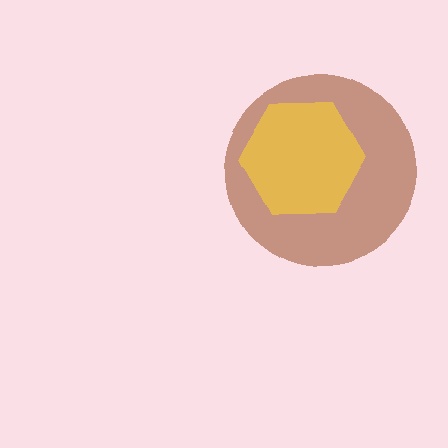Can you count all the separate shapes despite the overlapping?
Yes, there are 2 separate shapes.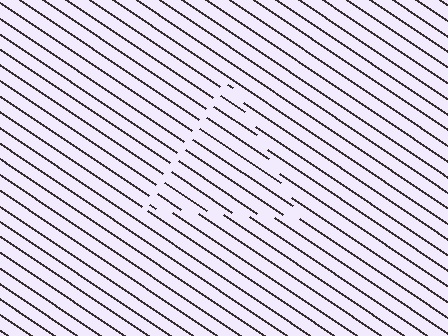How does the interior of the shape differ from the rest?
The interior of the shape contains the same grating, shifted by half a period — the contour is defined by the phase discontinuity where line-ends from the inner and outer gratings abut.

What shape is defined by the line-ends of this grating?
An illusory triangle. The interior of the shape contains the same grating, shifted by half a period — the contour is defined by the phase discontinuity where line-ends from the inner and outer gratings abut.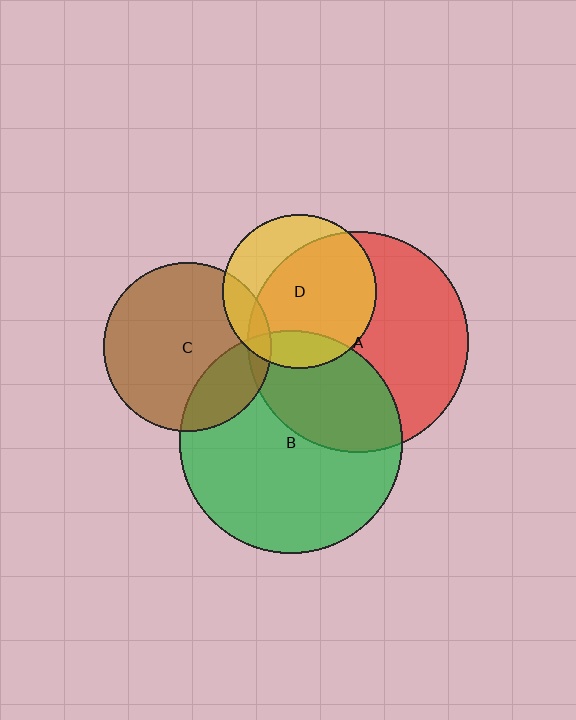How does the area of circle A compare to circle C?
Approximately 1.7 times.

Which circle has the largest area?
Circle B (green).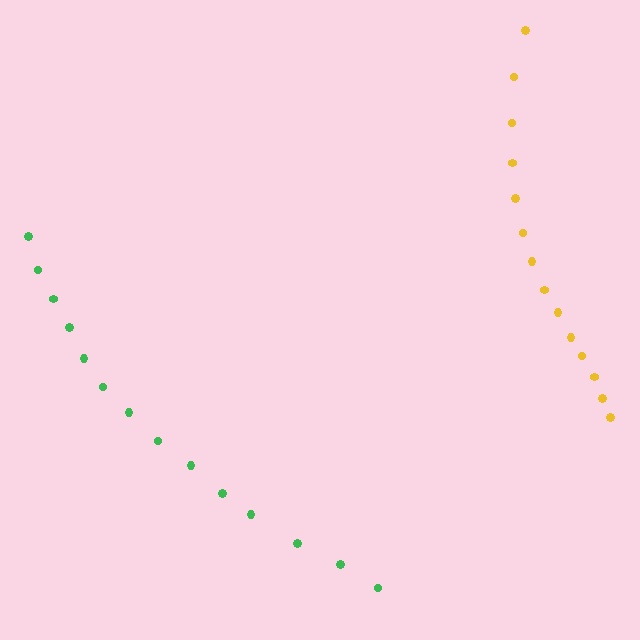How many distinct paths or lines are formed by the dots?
There are 2 distinct paths.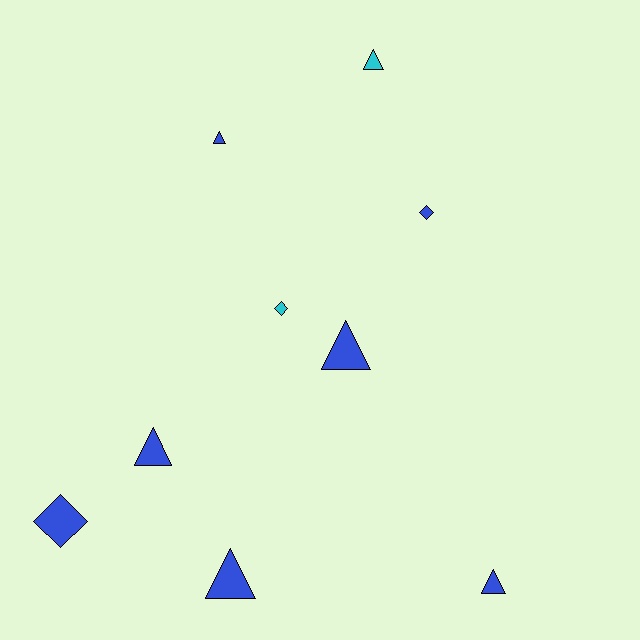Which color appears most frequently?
Blue, with 7 objects.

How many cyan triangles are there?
There is 1 cyan triangle.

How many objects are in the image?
There are 9 objects.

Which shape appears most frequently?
Triangle, with 6 objects.